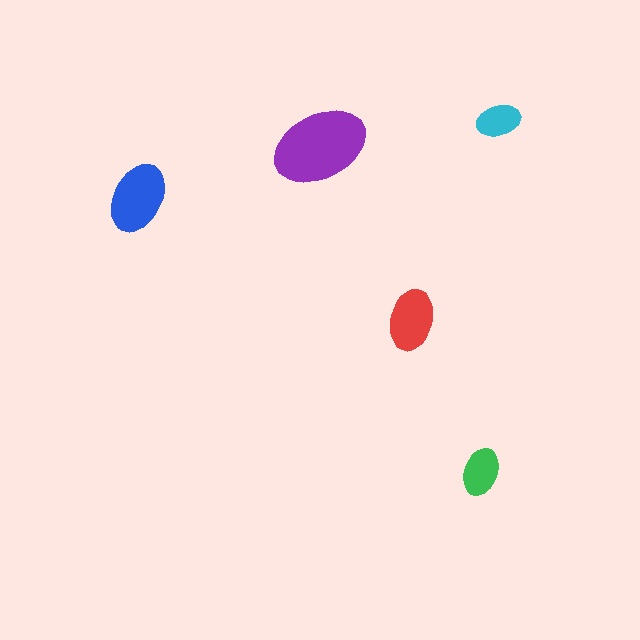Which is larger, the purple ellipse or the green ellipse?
The purple one.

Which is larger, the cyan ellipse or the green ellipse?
The green one.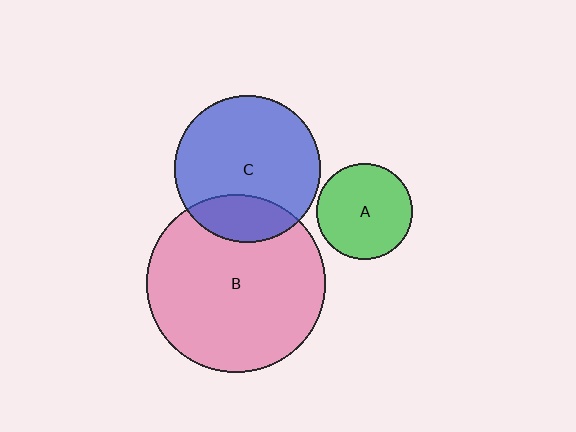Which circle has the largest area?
Circle B (pink).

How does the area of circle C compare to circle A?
Approximately 2.3 times.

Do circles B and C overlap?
Yes.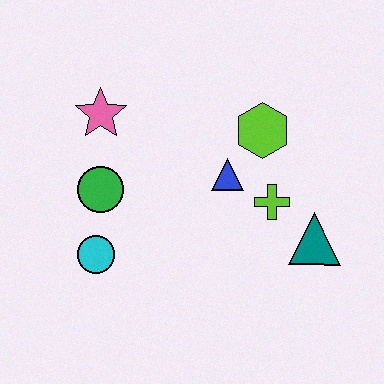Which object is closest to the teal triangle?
The lime cross is closest to the teal triangle.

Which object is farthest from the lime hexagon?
The cyan circle is farthest from the lime hexagon.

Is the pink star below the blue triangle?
No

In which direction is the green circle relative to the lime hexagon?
The green circle is to the left of the lime hexagon.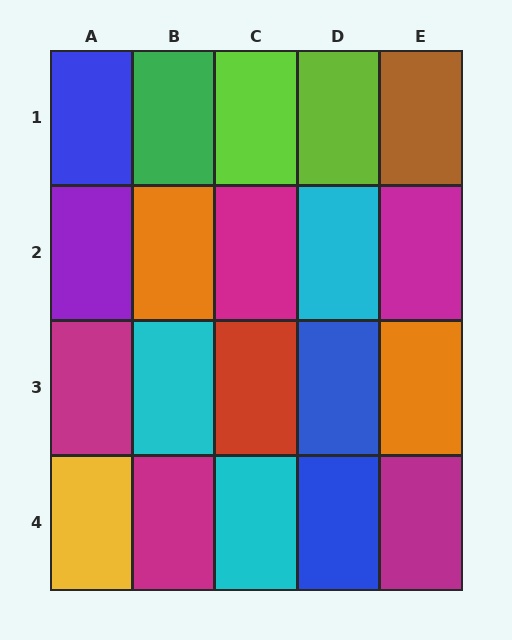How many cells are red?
1 cell is red.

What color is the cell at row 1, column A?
Blue.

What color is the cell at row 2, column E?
Magenta.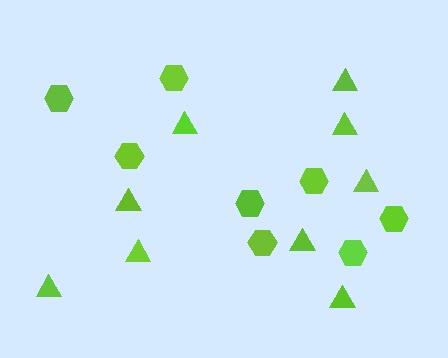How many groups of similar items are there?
There are 2 groups: one group of hexagons (8) and one group of triangles (9).